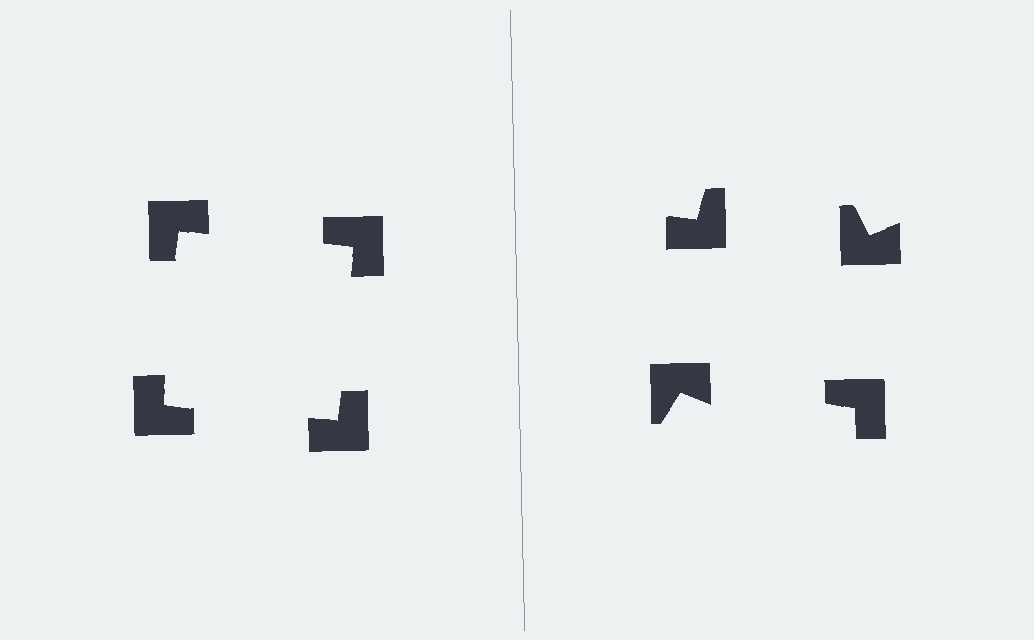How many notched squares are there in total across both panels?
8 — 4 on each side.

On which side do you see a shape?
An illusory square appears on the left side. On the right side the wedge cuts are rotated, so no coherent shape forms.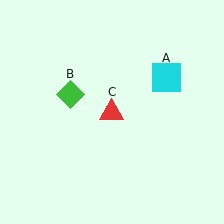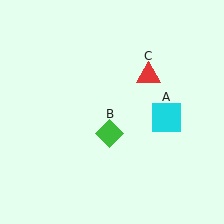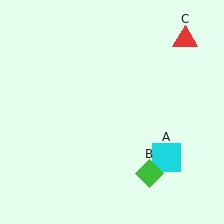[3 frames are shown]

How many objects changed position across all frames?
3 objects changed position: cyan square (object A), green diamond (object B), red triangle (object C).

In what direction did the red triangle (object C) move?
The red triangle (object C) moved up and to the right.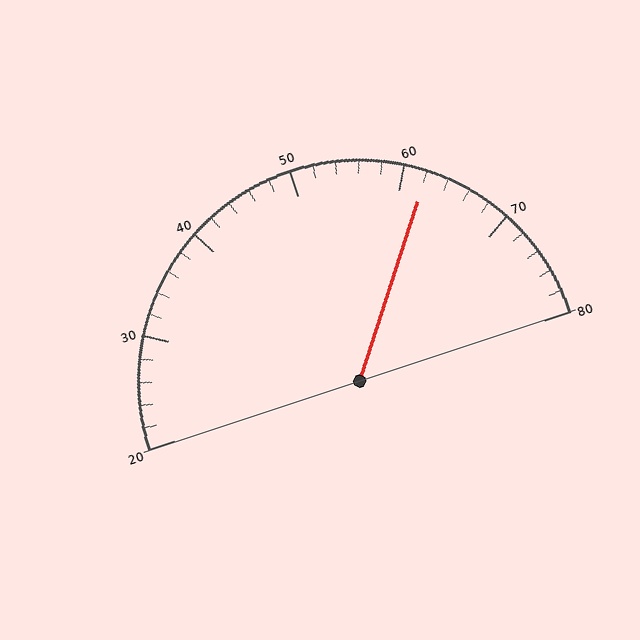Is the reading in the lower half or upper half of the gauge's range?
The reading is in the upper half of the range (20 to 80).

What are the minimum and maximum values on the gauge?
The gauge ranges from 20 to 80.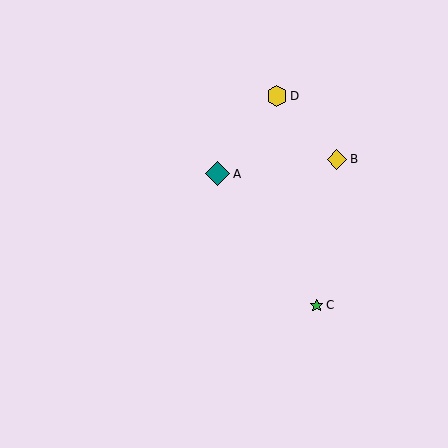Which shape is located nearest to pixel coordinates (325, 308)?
The green star (labeled C) at (316, 305) is nearest to that location.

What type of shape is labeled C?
Shape C is a green star.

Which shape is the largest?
The teal diamond (labeled A) is the largest.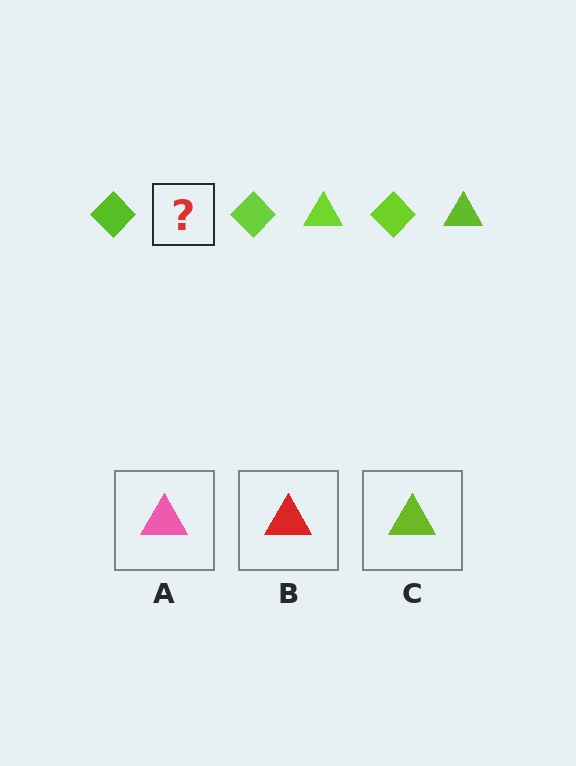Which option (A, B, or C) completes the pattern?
C.